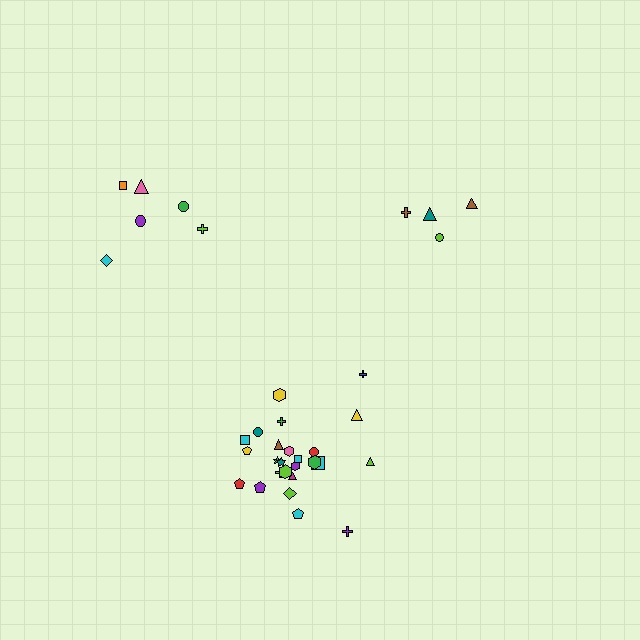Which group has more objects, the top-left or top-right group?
The top-left group.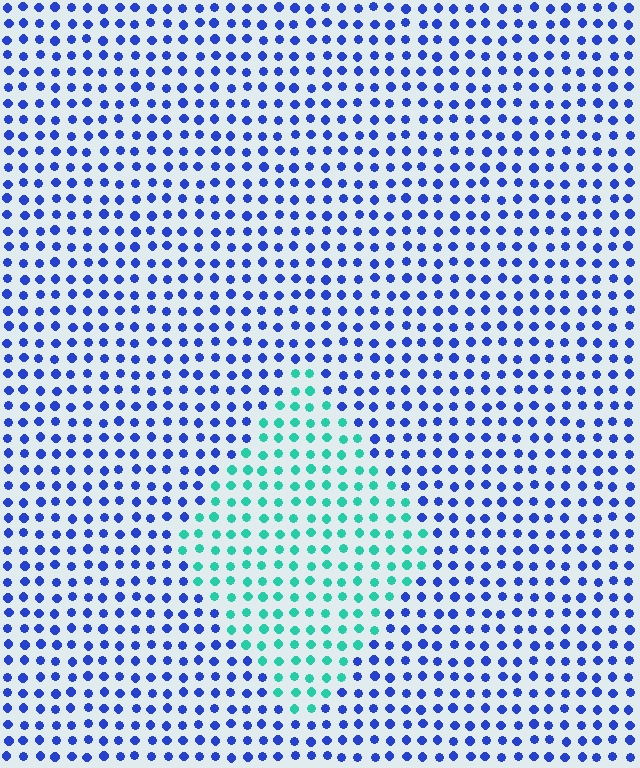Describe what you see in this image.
The image is filled with small blue elements in a uniform arrangement. A diamond-shaped region is visible where the elements are tinted to a slightly different hue, forming a subtle color boundary.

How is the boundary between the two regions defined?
The boundary is defined purely by a slight shift in hue (about 64 degrees). Spacing, size, and orientation are identical on both sides.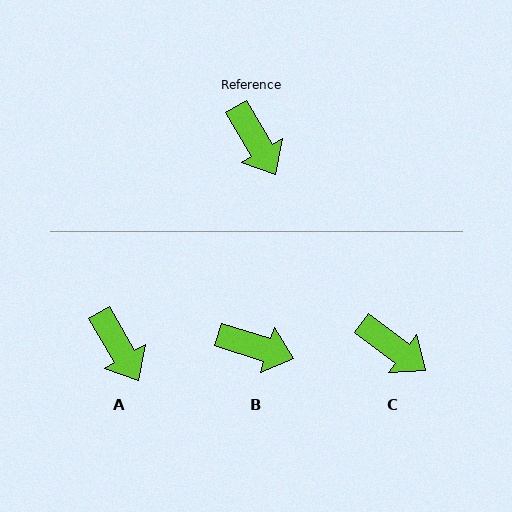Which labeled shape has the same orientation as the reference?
A.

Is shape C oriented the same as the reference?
No, it is off by about 23 degrees.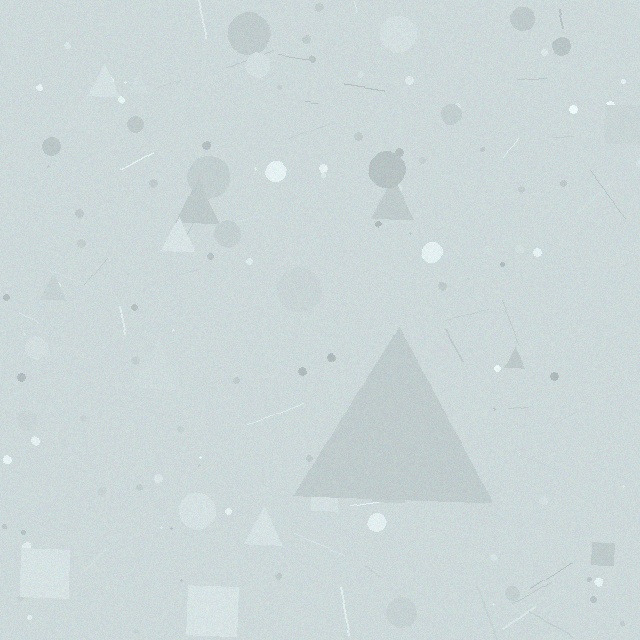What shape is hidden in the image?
A triangle is hidden in the image.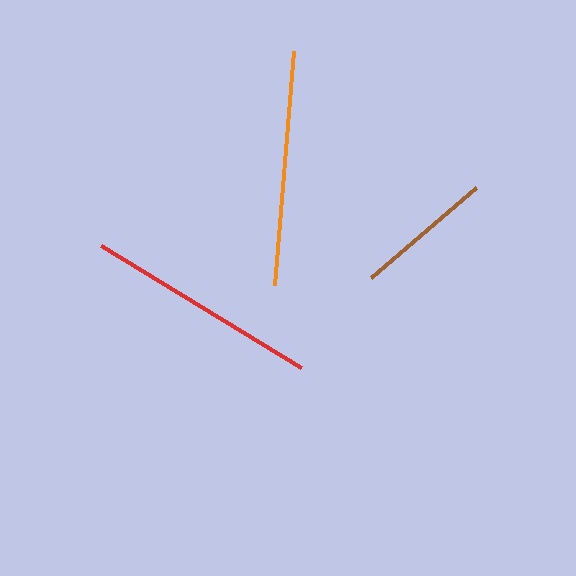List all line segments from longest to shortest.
From longest to shortest: orange, red, brown.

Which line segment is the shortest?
The brown line is the shortest at approximately 138 pixels.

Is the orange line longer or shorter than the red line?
The orange line is longer than the red line.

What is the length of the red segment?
The red segment is approximately 234 pixels long.